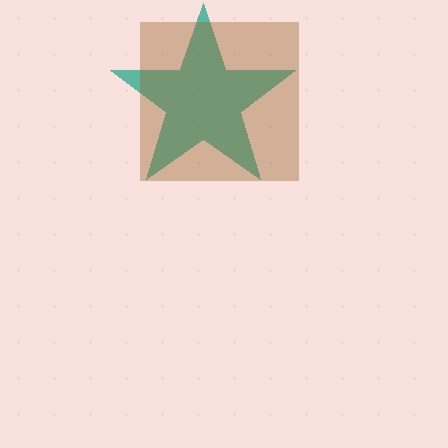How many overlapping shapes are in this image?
There are 2 overlapping shapes in the image.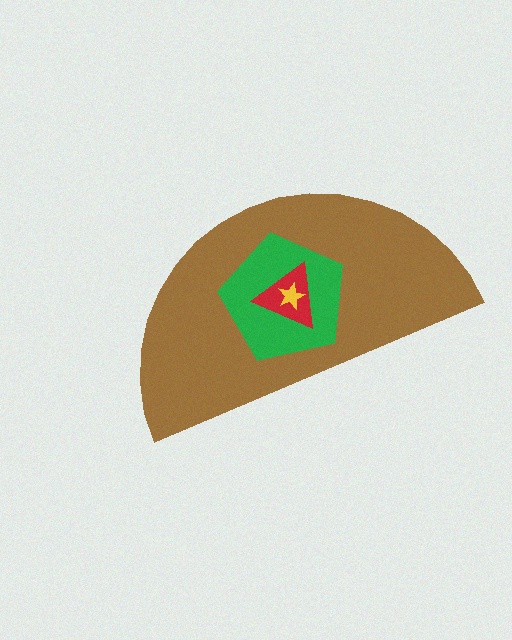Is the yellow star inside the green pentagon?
Yes.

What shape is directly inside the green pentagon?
The red triangle.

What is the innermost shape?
The yellow star.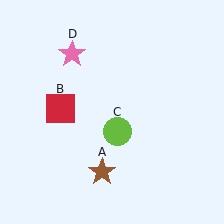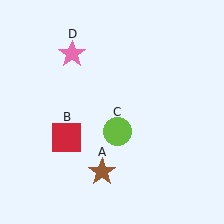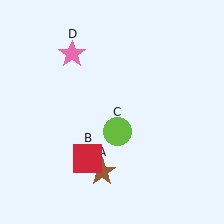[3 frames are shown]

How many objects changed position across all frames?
1 object changed position: red square (object B).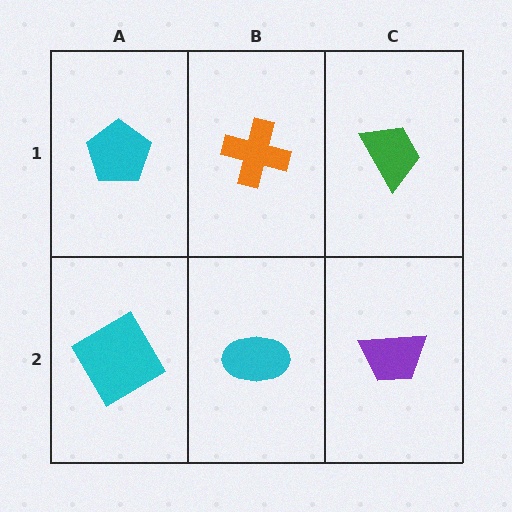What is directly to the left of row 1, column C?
An orange cross.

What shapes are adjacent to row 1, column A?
A cyan diamond (row 2, column A), an orange cross (row 1, column B).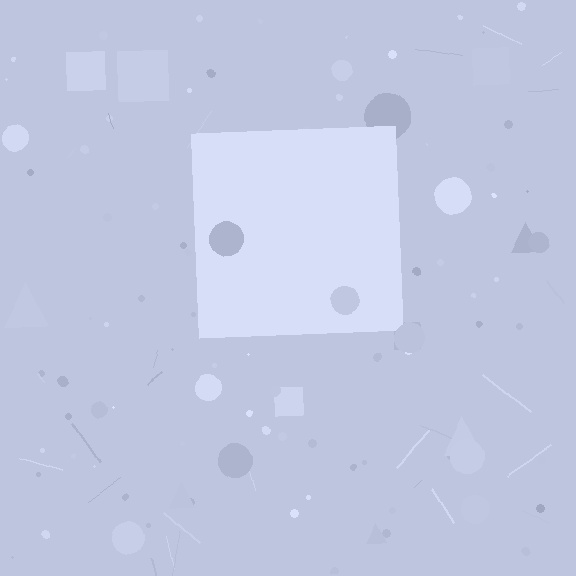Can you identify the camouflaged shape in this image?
The camouflaged shape is a square.